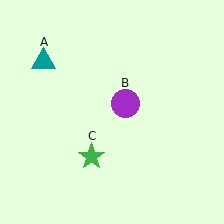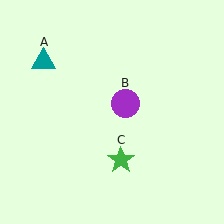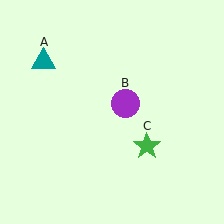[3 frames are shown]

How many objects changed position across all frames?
1 object changed position: green star (object C).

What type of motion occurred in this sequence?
The green star (object C) rotated counterclockwise around the center of the scene.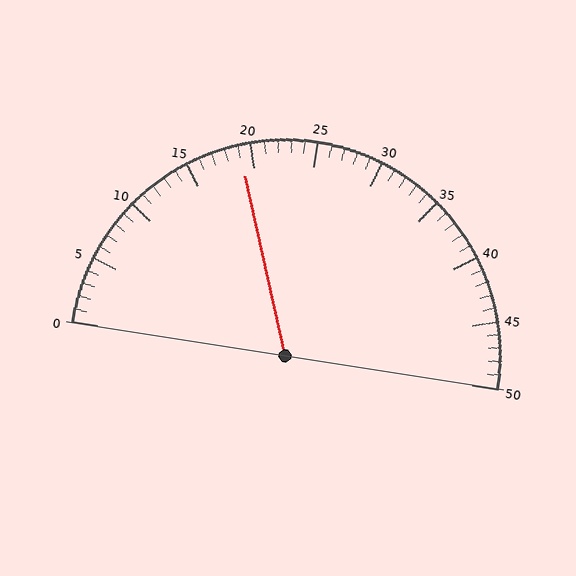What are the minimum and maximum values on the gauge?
The gauge ranges from 0 to 50.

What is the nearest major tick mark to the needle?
The nearest major tick mark is 20.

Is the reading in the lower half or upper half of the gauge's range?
The reading is in the lower half of the range (0 to 50).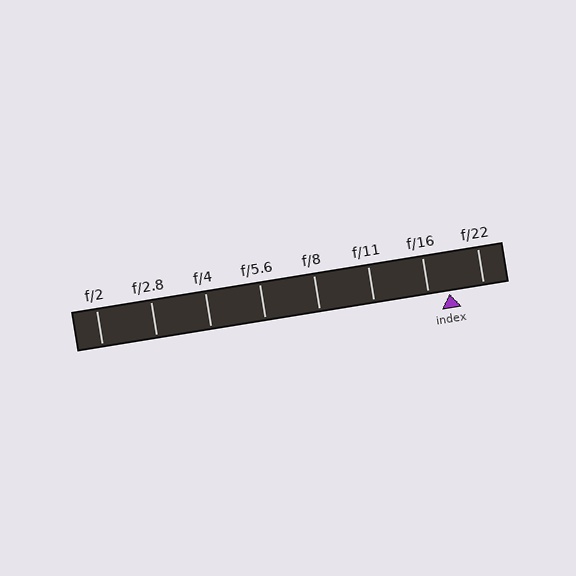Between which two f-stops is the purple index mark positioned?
The index mark is between f/16 and f/22.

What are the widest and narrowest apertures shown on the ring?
The widest aperture shown is f/2 and the narrowest is f/22.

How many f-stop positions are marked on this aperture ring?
There are 8 f-stop positions marked.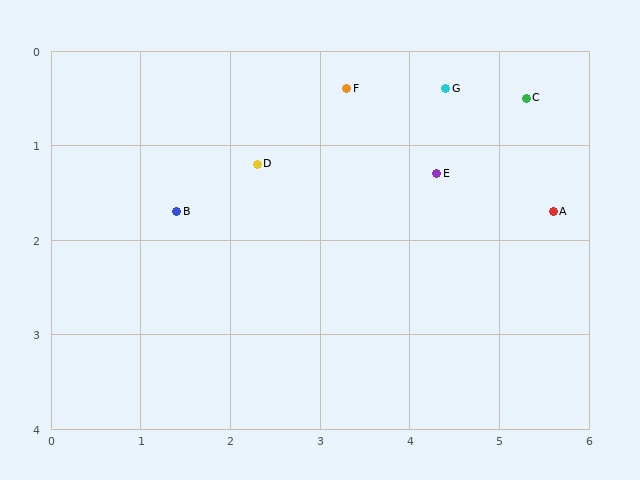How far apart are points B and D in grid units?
Points B and D are about 1.0 grid units apart.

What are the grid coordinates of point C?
Point C is at approximately (5.3, 0.5).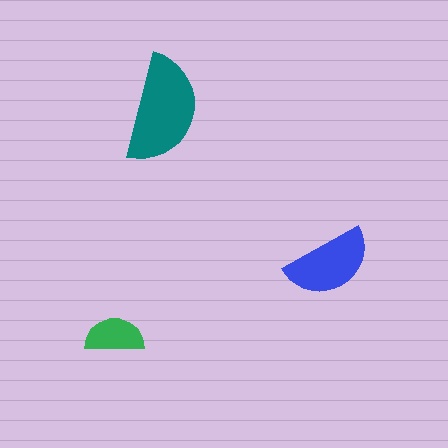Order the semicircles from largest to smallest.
the teal one, the blue one, the green one.